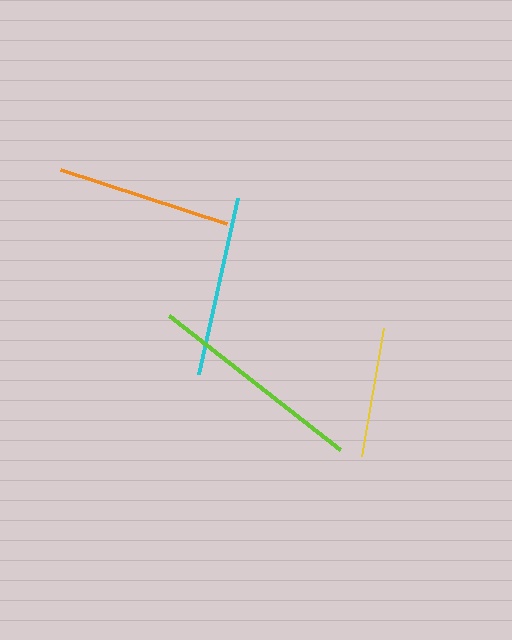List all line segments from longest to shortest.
From longest to shortest: lime, cyan, orange, yellow.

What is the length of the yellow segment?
The yellow segment is approximately 130 pixels long.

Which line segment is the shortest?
The yellow line is the shortest at approximately 130 pixels.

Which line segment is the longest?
The lime line is the longest at approximately 217 pixels.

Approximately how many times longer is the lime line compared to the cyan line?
The lime line is approximately 1.2 times the length of the cyan line.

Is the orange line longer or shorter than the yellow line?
The orange line is longer than the yellow line.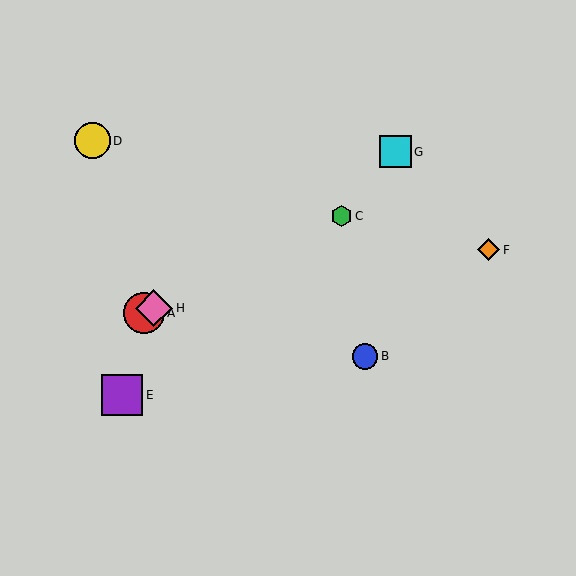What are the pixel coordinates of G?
Object G is at (395, 152).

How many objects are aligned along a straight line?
3 objects (A, C, H) are aligned along a straight line.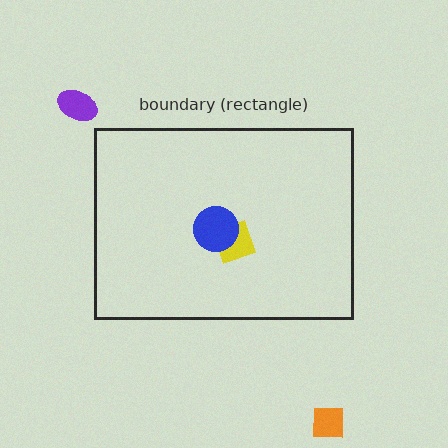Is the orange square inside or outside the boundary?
Outside.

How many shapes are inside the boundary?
2 inside, 2 outside.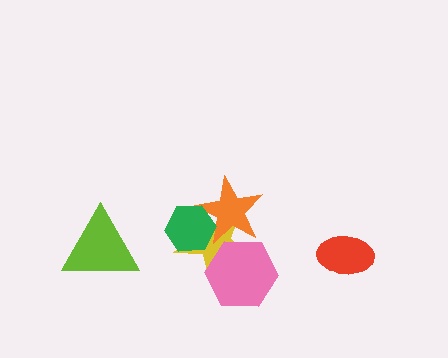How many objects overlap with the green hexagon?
2 objects overlap with the green hexagon.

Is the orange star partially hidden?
Yes, it is partially covered by another shape.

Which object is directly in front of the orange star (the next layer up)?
The pink hexagon is directly in front of the orange star.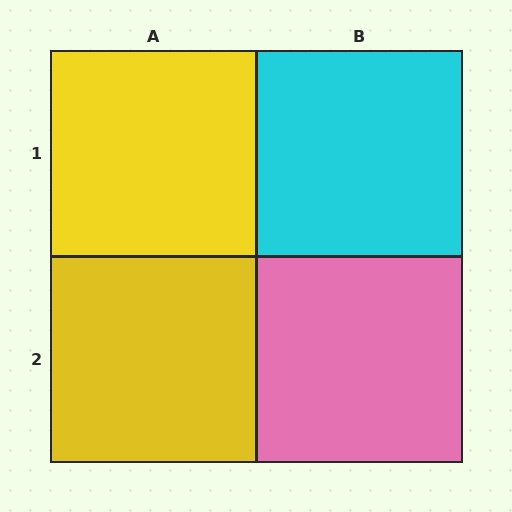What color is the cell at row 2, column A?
Yellow.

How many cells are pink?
1 cell is pink.